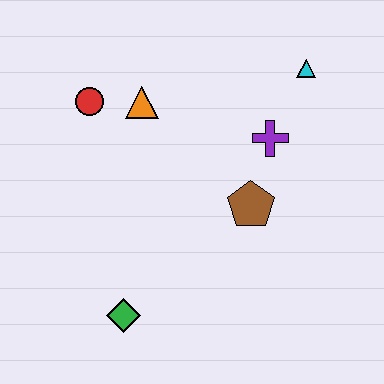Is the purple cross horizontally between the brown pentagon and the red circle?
No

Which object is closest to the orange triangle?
The red circle is closest to the orange triangle.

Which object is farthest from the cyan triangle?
The green diamond is farthest from the cyan triangle.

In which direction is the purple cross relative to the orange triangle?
The purple cross is to the right of the orange triangle.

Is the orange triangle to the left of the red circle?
No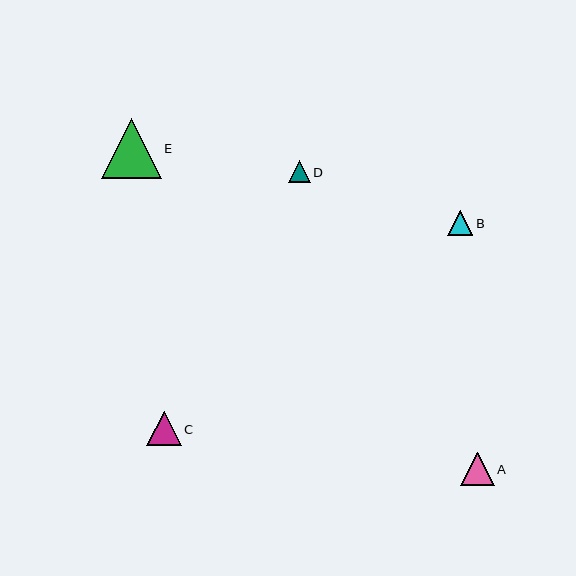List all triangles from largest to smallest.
From largest to smallest: E, C, A, B, D.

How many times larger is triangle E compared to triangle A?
Triangle E is approximately 1.8 times the size of triangle A.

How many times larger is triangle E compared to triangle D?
Triangle E is approximately 2.8 times the size of triangle D.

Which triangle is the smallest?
Triangle D is the smallest with a size of approximately 21 pixels.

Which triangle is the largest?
Triangle E is the largest with a size of approximately 60 pixels.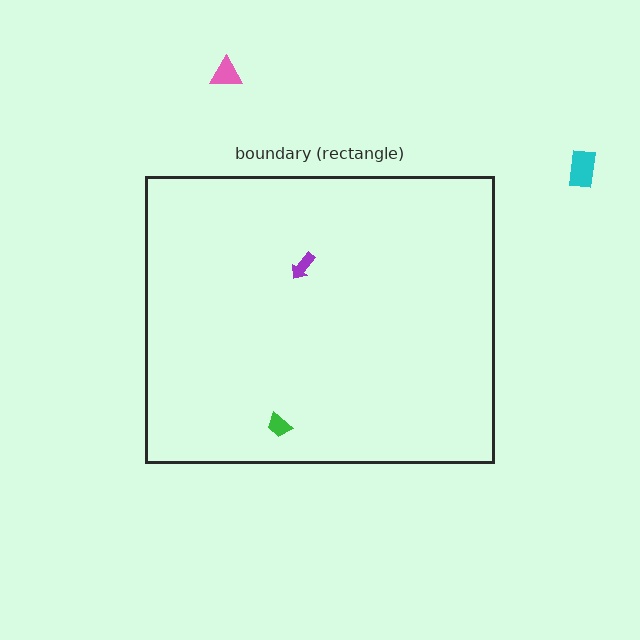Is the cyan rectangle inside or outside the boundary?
Outside.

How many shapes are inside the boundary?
2 inside, 2 outside.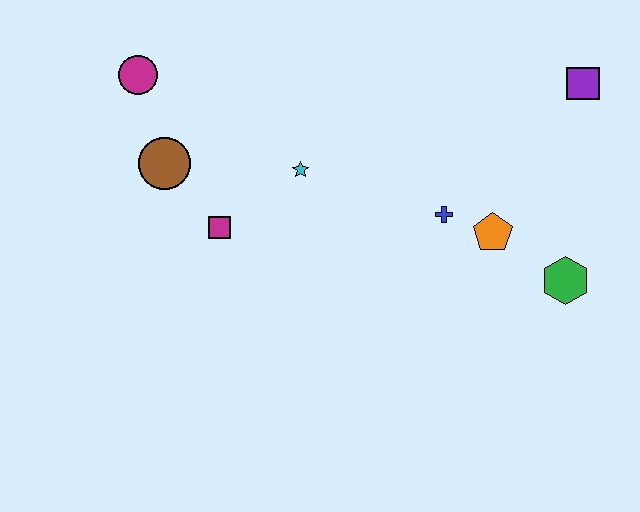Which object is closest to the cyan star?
The magenta square is closest to the cyan star.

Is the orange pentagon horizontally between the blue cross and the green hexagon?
Yes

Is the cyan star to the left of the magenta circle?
No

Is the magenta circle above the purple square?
Yes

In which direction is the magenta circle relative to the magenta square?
The magenta circle is above the magenta square.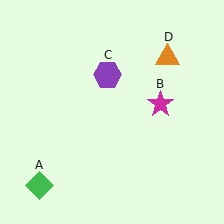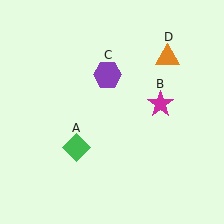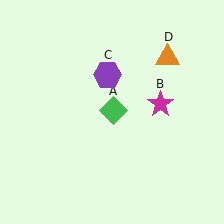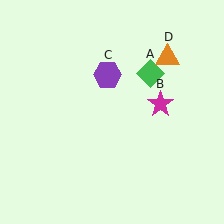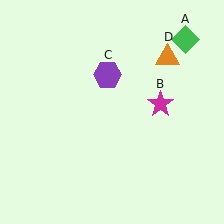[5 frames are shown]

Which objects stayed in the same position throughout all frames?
Magenta star (object B) and purple hexagon (object C) and orange triangle (object D) remained stationary.